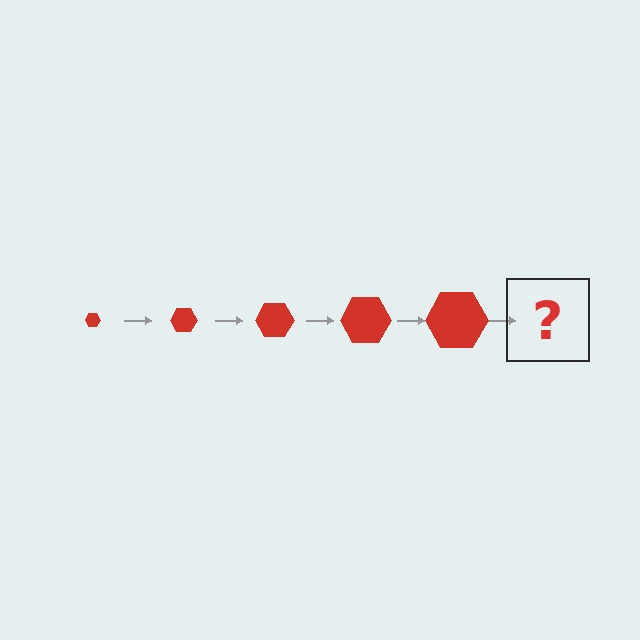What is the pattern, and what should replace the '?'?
The pattern is that the hexagon gets progressively larger each step. The '?' should be a red hexagon, larger than the previous one.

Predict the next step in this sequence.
The next step is a red hexagon, larger than the previous one.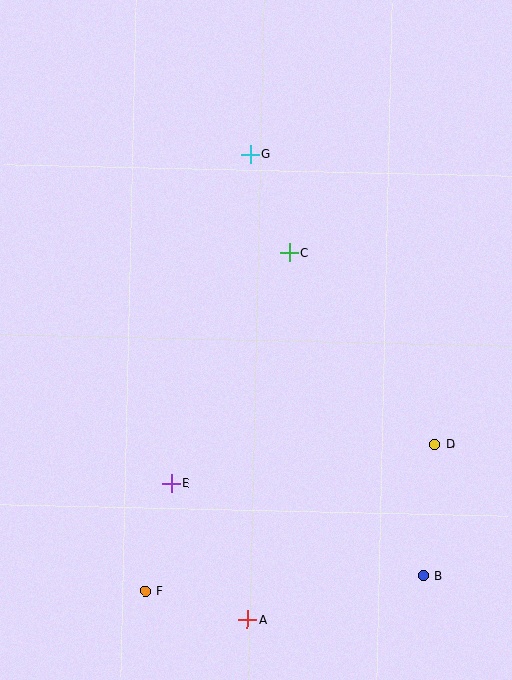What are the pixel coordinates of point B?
Point B is at (423, 576).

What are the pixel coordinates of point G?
Point G is at (250, 154).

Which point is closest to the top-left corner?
Point G is closest to the top-left corner.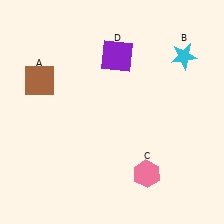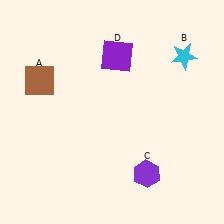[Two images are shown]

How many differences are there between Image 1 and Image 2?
There is 1 difference between the two images.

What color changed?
The hexagon (C) changed from pink in Image 1 to purple in Image 2.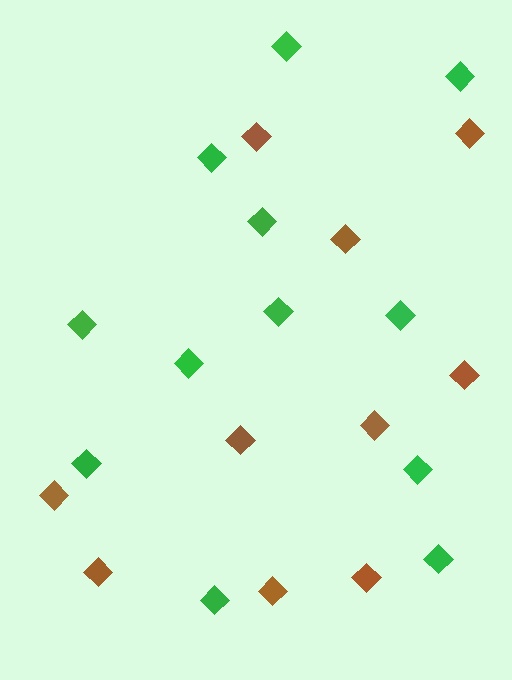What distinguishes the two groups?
There are 2 groups: one group of green diamonds (12) and one group of brown diamonds (10).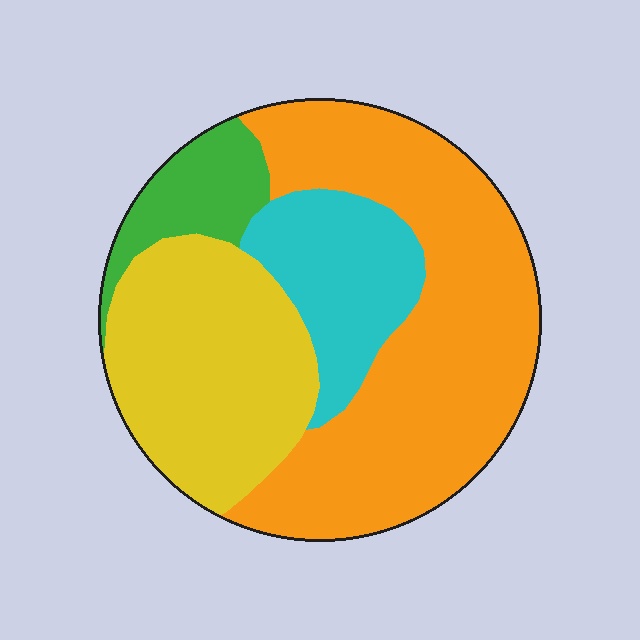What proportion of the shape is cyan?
Cyan takes up less than a sixth of the shape.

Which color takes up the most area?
Orange, at roughly 45%.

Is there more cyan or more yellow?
Yellow.